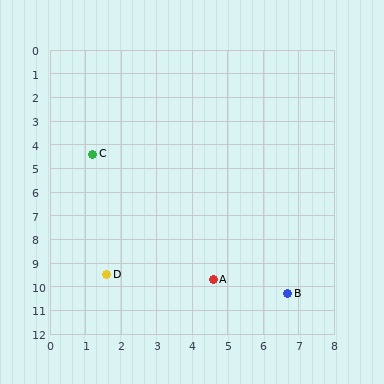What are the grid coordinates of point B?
Point B is at approximately (6.7, 10.3).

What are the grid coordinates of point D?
Point D is at approximately (1.6, 9.5).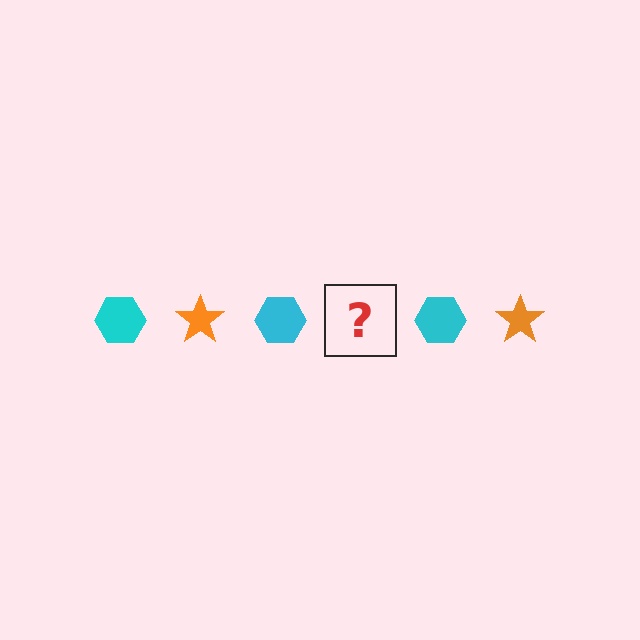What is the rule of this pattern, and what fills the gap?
The rule is that the pattern alternates between cyan hexagon and orange star. The gap should be filled with an orange star.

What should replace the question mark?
The question mark should be replaced with an orange star.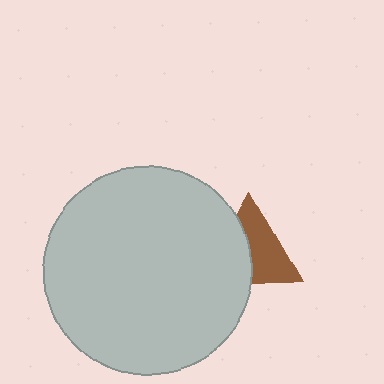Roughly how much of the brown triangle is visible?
About half of it is visible (roughly 56%).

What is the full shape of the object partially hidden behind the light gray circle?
The partially hidden object is a brown triangle.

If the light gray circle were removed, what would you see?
You would see the complete brown triangle.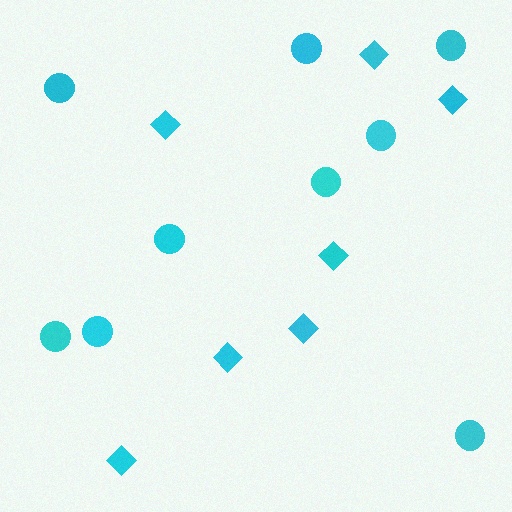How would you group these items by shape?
There are 2 groups: one group of diamonds (7) and one group of circles (9).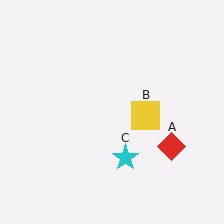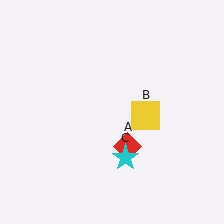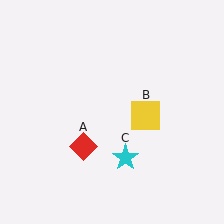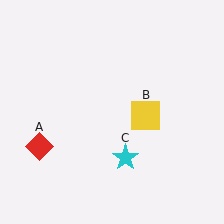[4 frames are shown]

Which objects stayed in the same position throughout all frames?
Yellow square (object B) and cyan star (object C) remained stationary.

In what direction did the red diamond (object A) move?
The red diamond (object A) moved left.